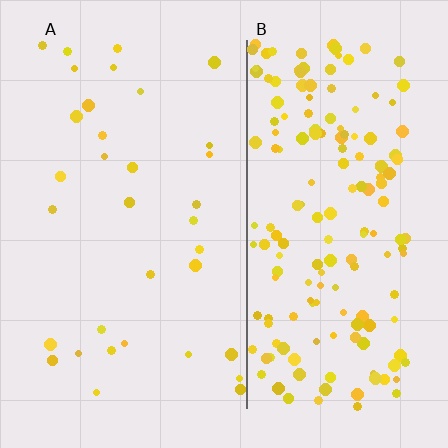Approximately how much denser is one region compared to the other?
Approximately 5.1× — region B over region A.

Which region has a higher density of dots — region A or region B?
B (the right).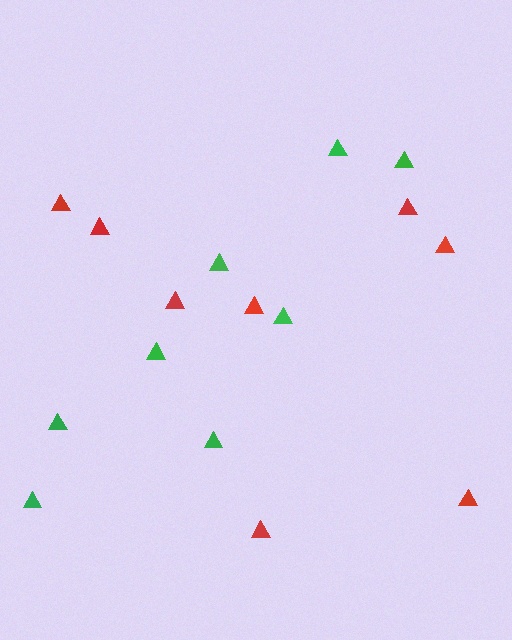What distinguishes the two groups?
There are 2 groups: one group of green triangles (8) and one group of red triangles (8).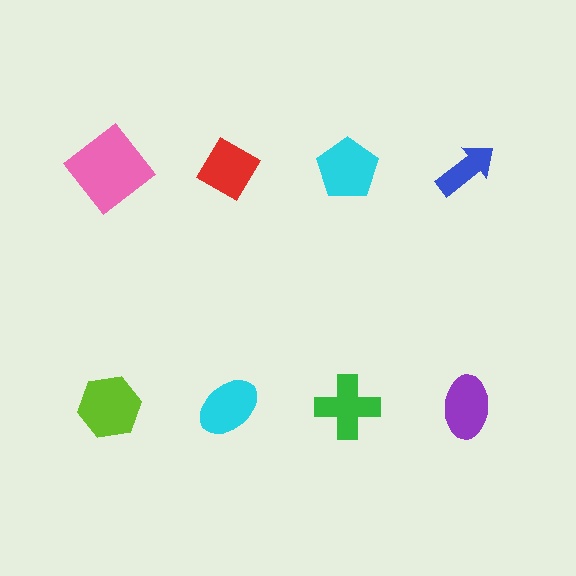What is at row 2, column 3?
A green cross.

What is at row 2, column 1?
A lime hexagon.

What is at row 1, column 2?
A red diamond.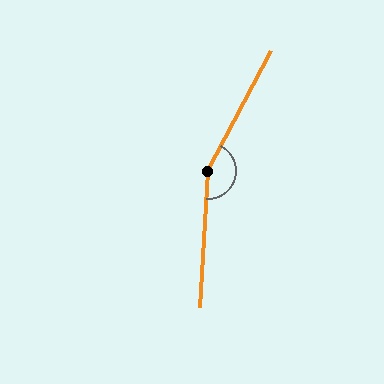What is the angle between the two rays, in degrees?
Approximately 155 degrees.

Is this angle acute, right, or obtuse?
It is obtuse.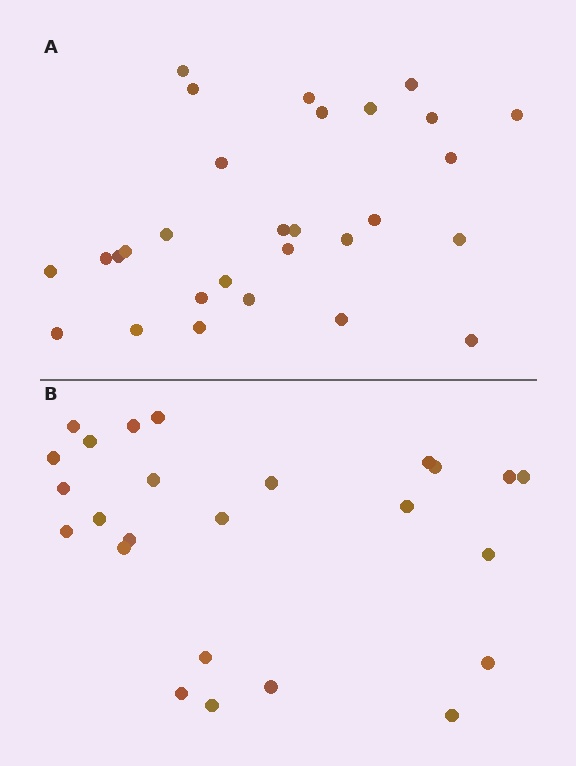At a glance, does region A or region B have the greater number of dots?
Region A (the top region) has more dots.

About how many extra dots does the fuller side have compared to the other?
Region A has about 4 more dots than region B.